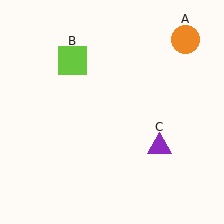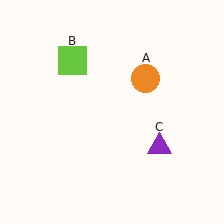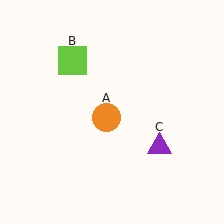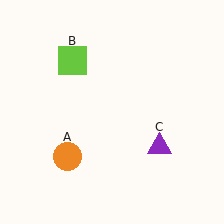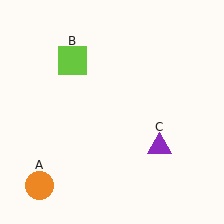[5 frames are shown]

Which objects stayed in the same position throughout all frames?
Lime square (object B) and purple triangle (object C) remained stationary.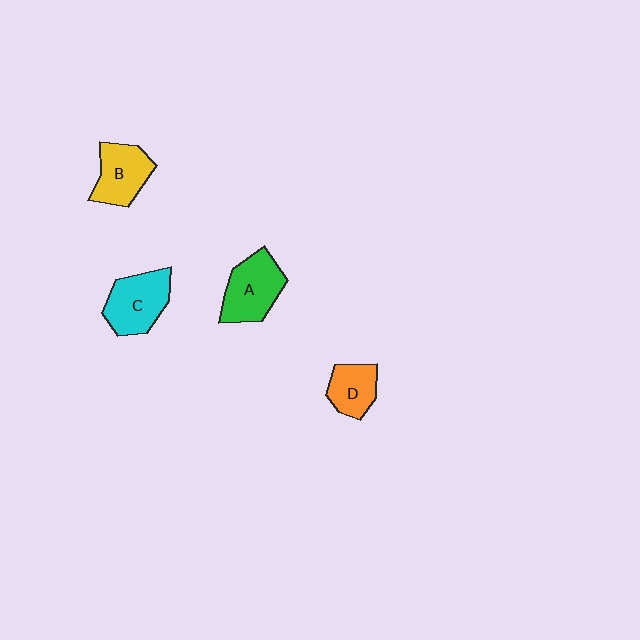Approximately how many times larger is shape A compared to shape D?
Approximately 1.5 times.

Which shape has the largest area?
Shape A (green).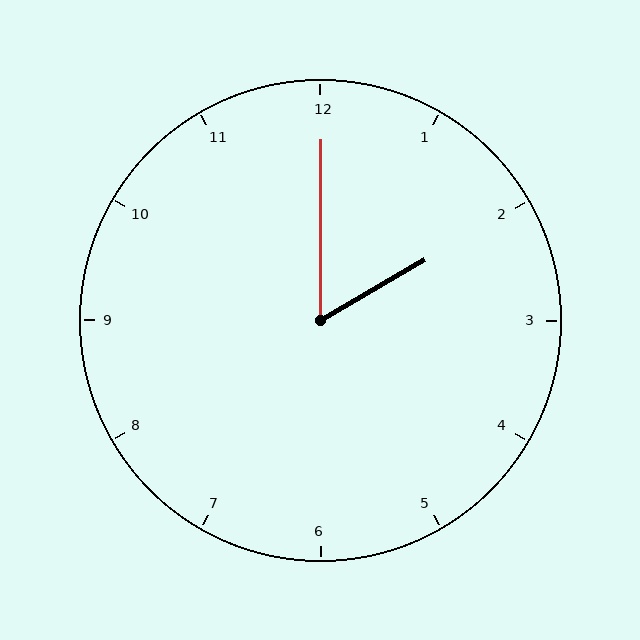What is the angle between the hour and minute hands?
Approximately 60 degrees.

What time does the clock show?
2:00.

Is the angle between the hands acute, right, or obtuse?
It is acute.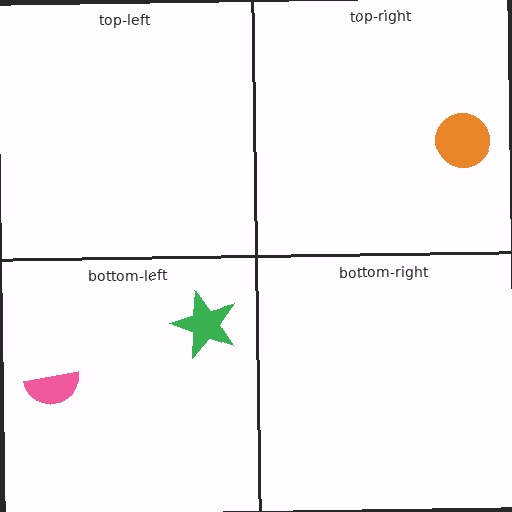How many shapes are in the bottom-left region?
2.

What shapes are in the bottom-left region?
The green star, the pink semicircle.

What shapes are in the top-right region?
The orange circle.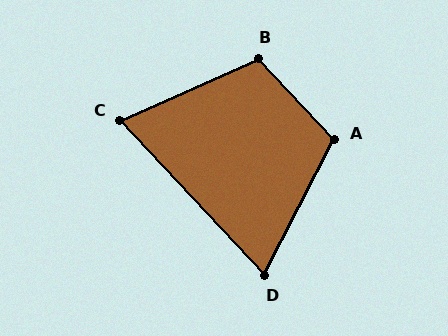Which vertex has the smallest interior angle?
D, at approximately 70 degrees.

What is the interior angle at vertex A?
Approximately 109 degrees (obtuse).